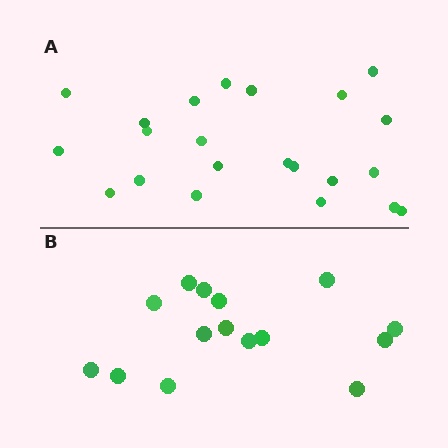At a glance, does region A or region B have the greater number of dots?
Region A (the top region) has more dots.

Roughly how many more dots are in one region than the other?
Region A has roughly 8 or so more dots than region B.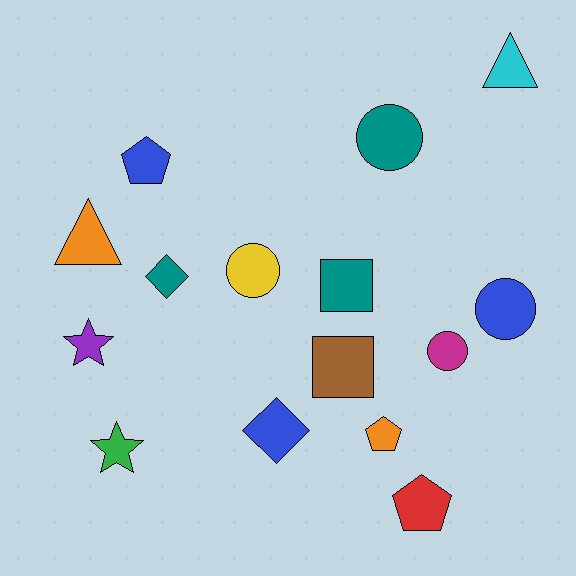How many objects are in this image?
There are 15 objects.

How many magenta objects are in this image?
There is 1 magenta object.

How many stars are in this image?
There are 2 stars.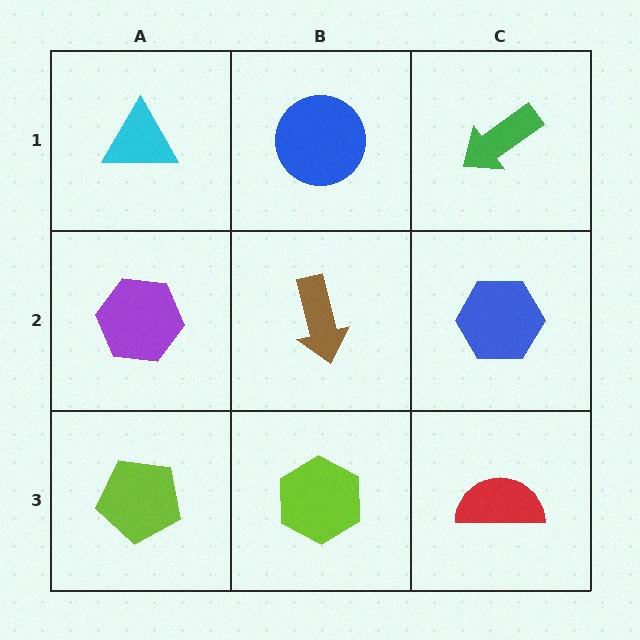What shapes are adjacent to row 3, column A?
A purple hexagon (row 2, column A), a lime hexagon (row 3, column B).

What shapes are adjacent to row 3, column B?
A brown arrow (row 2, column B), a lime pentagon (row 3, column A), a red semicircle (row 3, column C).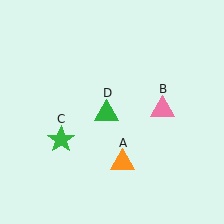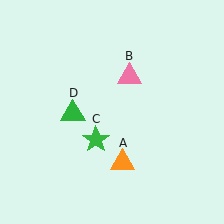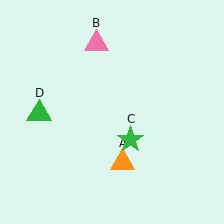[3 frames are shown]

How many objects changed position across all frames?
3 objects changed position: pink triangle (object B), green star (object C), green triangle (object D).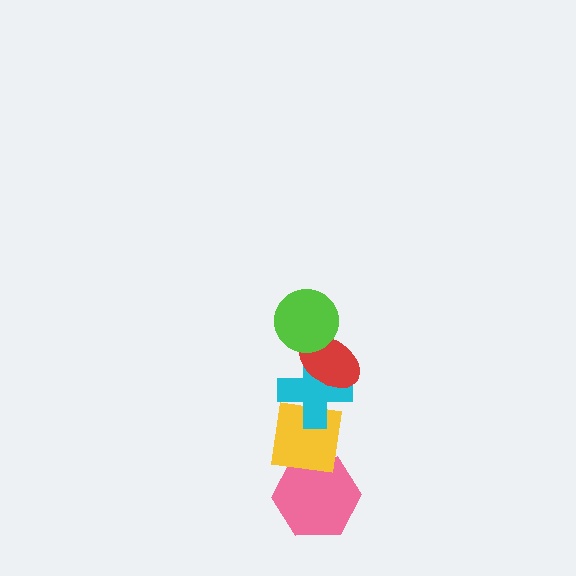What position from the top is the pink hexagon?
The pink hexagon is 5th from the top.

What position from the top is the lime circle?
The lime circle is 1st from the top.